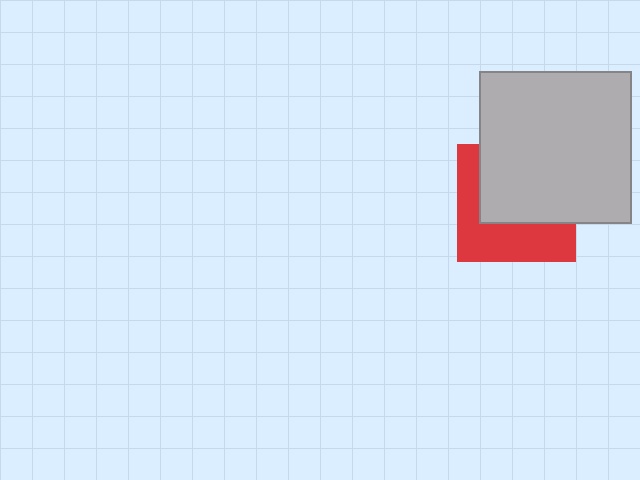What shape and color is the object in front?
The object in front is a light gray square.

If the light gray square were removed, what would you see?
You would see the complete red square.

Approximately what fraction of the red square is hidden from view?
Roughly 55% of the red square is hidden behind the light gray square.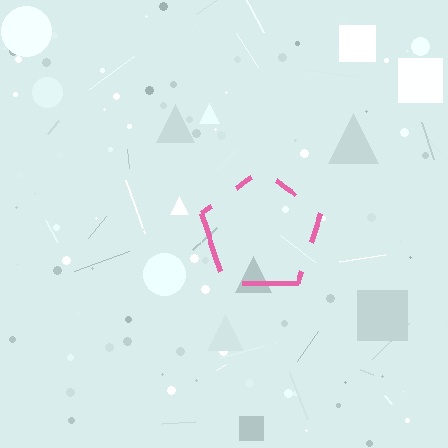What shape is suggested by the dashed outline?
The dashed outline suggests a pentagon.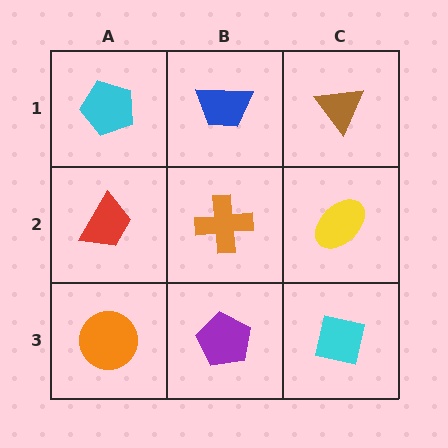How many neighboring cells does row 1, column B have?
3.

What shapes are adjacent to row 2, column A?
A cyan pentagon (row 1, column A), an orange circle (row 3, column A), an orange cross (row 2, column B).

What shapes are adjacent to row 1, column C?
A yellow ellipse (row 2, column C), a blue trapezoid (row 1, column B).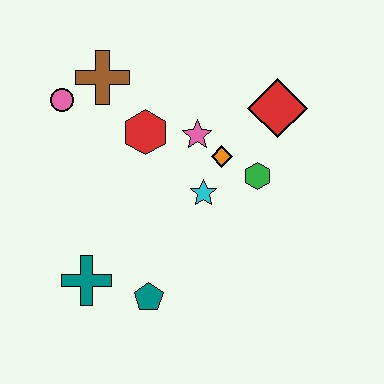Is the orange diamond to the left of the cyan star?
No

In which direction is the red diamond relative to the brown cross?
The red diamond is to the right of the brown cross.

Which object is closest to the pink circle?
The brown cross is closest to the pink circle.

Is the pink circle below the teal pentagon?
No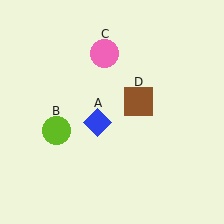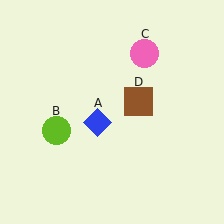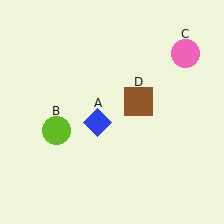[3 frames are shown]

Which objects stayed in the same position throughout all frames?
Blue diamond (object A) and lime circle (object B) and brown square (object D) remained stationary.